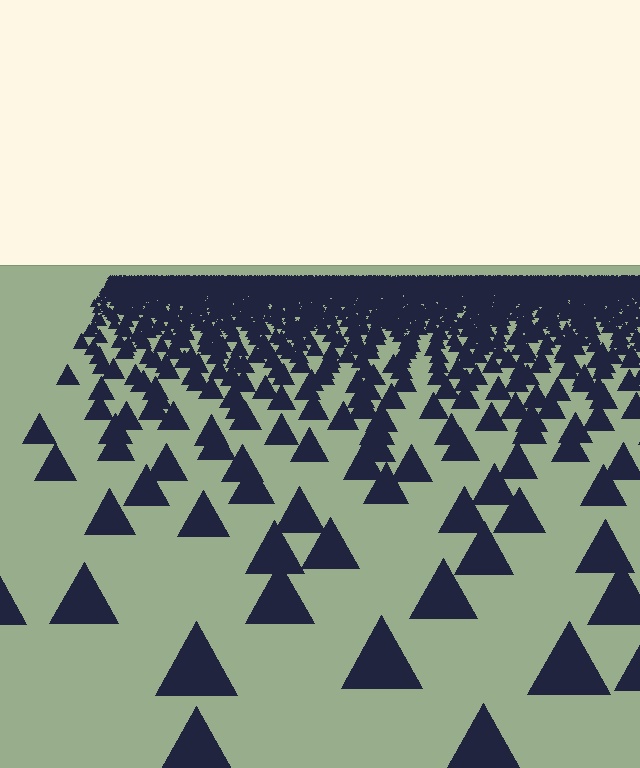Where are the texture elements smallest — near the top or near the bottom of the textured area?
Near the top.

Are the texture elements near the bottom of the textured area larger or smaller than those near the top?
Larger. Near the bottom, elements are closer to the viewer and appear at a bigger on-screen size.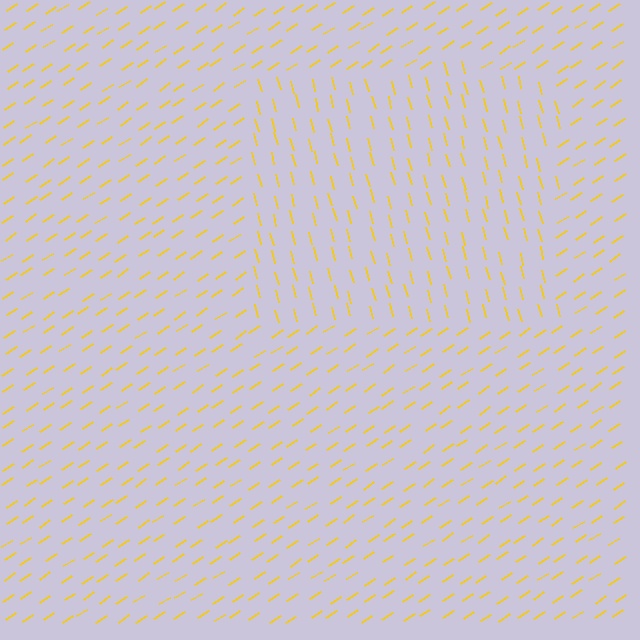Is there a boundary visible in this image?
Yes, there is a texture boundary formed by a change in line orientation.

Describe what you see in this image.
The image is filled with small yellow line segments. A rectangle region in the image has lines oriented differently from the surrounding lines, creating a visible texture boundary.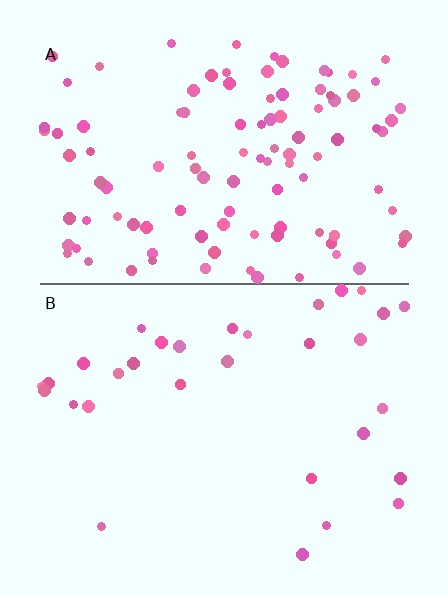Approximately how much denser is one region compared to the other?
Approximately 3.4× — region A over region B.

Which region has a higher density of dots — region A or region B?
A (the top).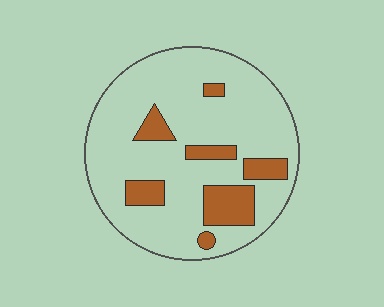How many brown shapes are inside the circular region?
7.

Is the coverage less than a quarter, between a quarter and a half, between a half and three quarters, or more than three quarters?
Less than a quarter.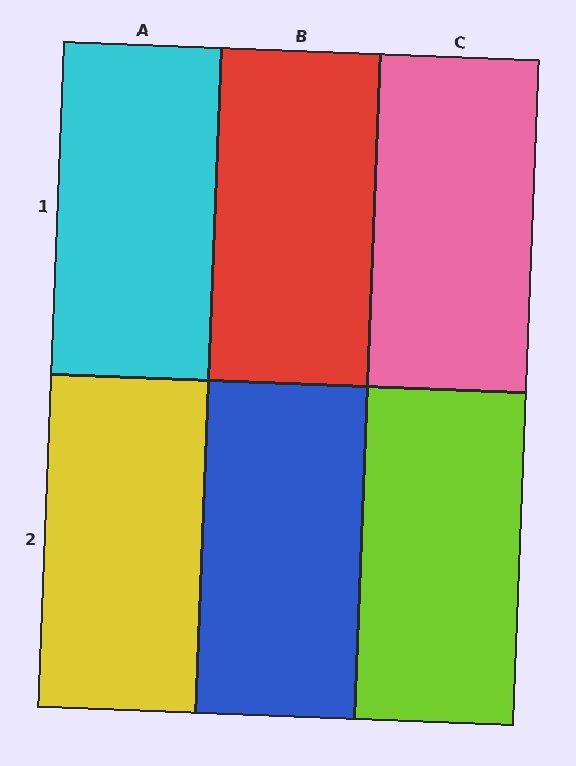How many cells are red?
1 cell is red.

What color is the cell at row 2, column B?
Blue.